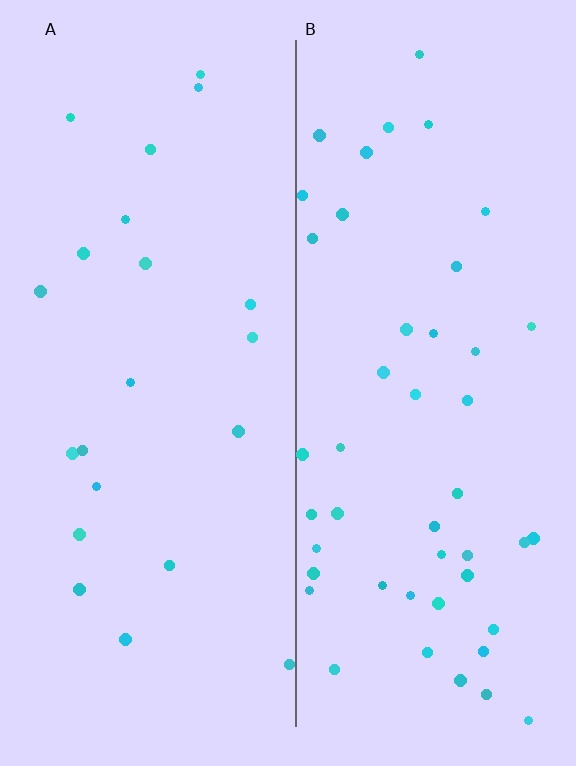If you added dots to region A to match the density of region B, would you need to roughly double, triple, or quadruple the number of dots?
Approximately double.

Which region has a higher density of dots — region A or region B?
B (the right).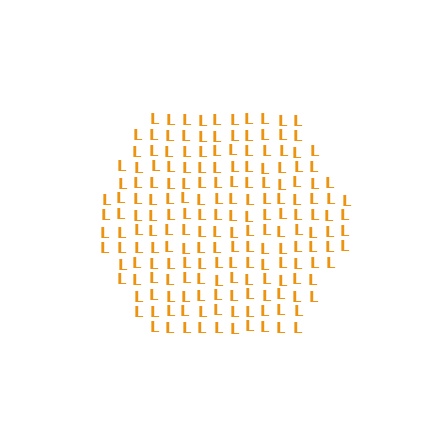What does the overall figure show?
The overall figure shows a hexagon.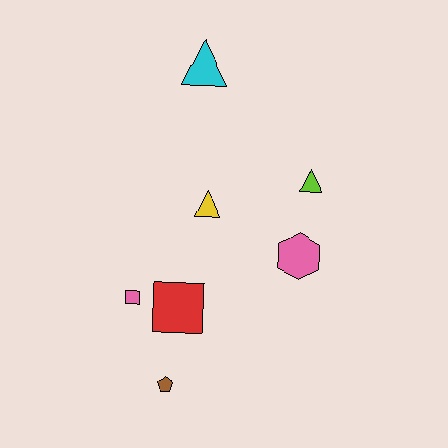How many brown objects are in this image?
There is 1 brown object.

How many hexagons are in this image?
There is 1 hexagon.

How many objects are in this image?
There are 7 objects.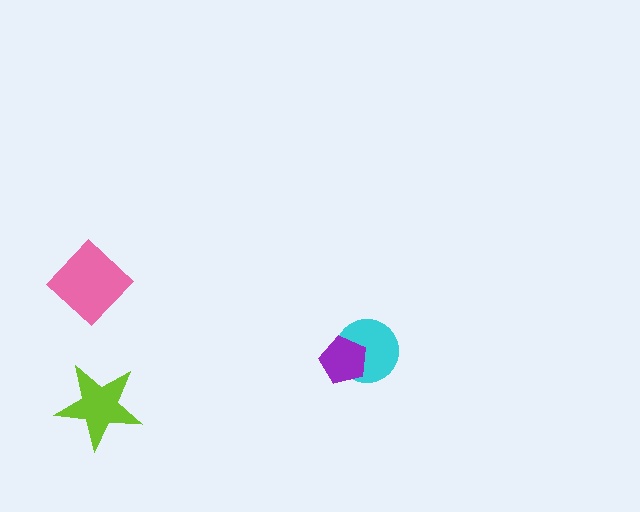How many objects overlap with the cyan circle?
1 object overlaps with the cyan circle.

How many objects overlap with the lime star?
0 objects overlap with the lime star.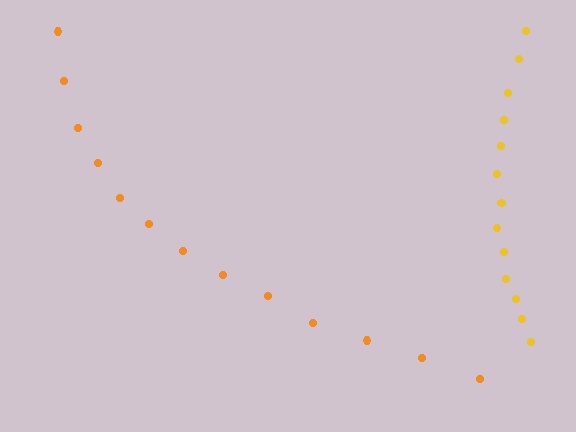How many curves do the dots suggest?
There are 2 distinct paths.